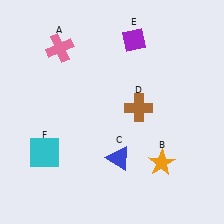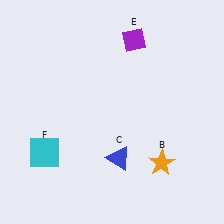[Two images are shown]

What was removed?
The brown cross (D), the pink cross (A) were removed in Image 2.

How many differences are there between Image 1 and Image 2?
There are 2 differences between the two images.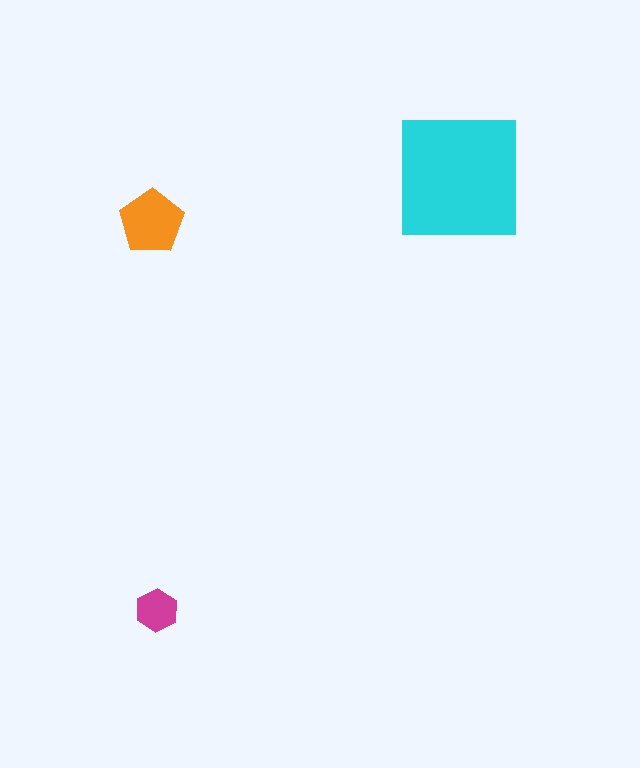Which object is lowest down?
The magenta hexagon is bottommost.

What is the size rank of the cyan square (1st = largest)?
1st.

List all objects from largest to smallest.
The cyan square, the orange pentagon, the magenta hexagon.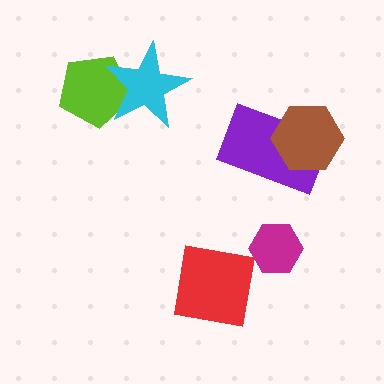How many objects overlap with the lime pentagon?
1 object overlaps with the lime pentagon.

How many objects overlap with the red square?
0 objects overlap with the red square.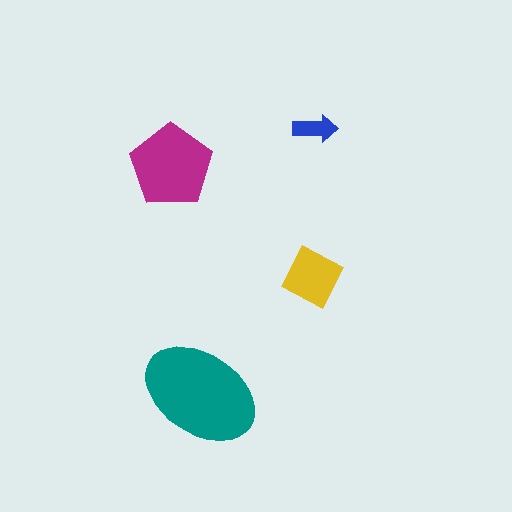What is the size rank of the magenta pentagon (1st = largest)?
2nd.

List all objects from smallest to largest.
The blue arrow, the yellow diamond, the magenta pentagon, the teal ellipse.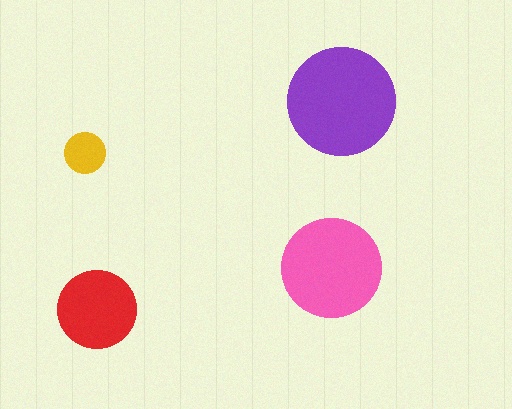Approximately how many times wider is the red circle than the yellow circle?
About 2 times wider.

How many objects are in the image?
There are 4 objects in the image.